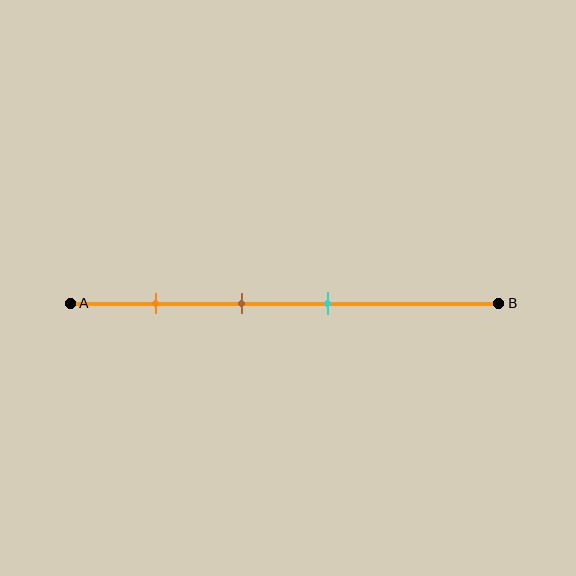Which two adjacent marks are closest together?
The brown and cyan marks are the closest adjacent pair.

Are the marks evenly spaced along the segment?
Yes, the marks are approximately evenly spaced.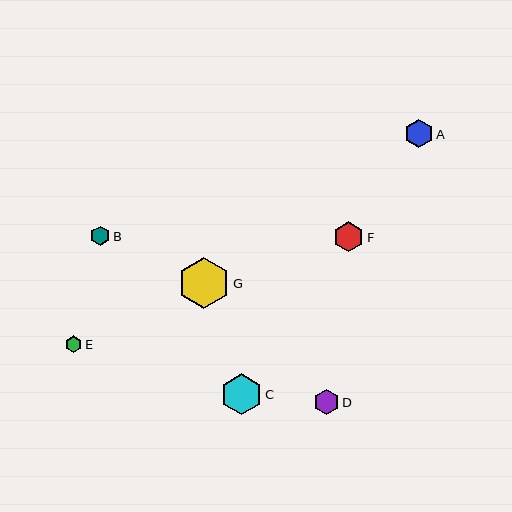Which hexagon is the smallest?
Hexagon E is the smallest with a size of approximately 17 pixels.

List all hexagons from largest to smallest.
From largest to smallest: G, C, F, A, D, B, E.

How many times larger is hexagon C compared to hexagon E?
Hexagon C is approximately 2.4 times the size of hexagon E.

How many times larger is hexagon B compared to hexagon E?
Hexagon B is approximately 1.2 times the size of hexagon E.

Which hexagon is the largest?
Hexagon G is the largest with a size of approximately 52 pixels.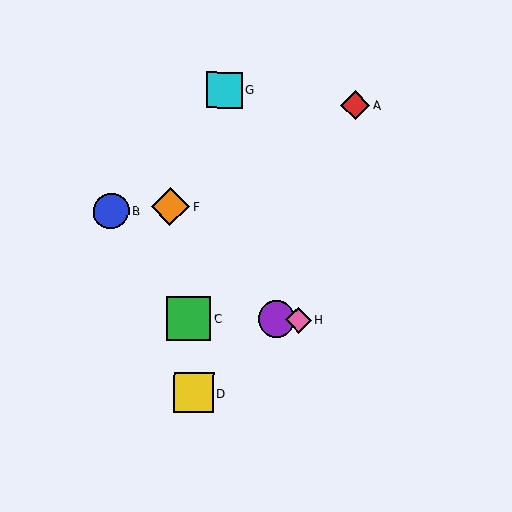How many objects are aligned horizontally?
3 objects (C, E, H) are aligned horizontally.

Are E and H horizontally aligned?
Yes, both are at y≈319.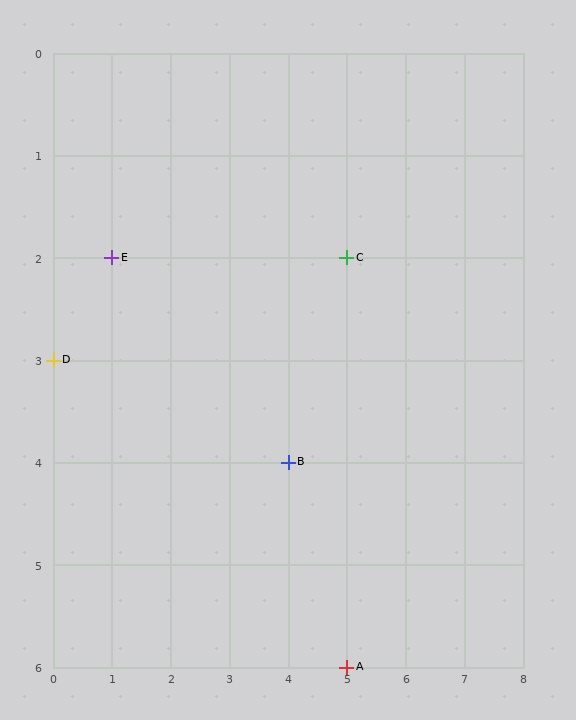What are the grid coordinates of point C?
Point C is at grid coordinates (5, 2).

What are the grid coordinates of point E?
Point E is at grid coordinates (1, 2).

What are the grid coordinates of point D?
Point D is at grid coordinates (0, 3).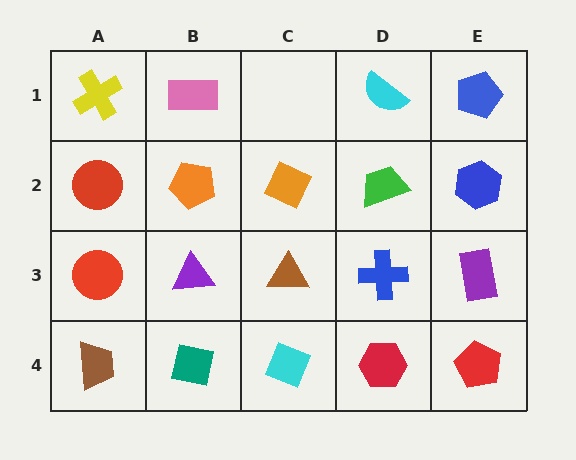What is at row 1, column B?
A pink rectangle.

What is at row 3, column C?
A brown triangle.